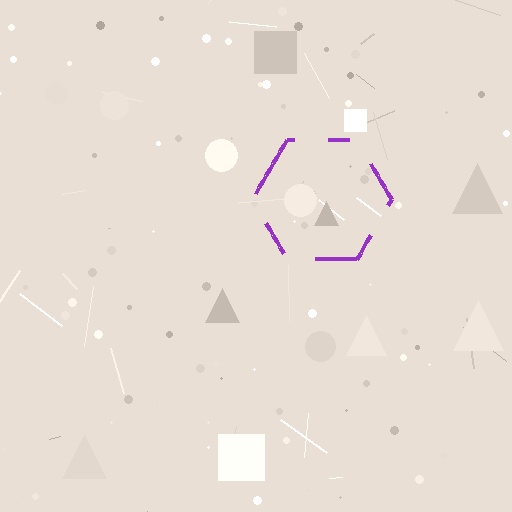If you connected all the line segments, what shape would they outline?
They would outline a hexagon.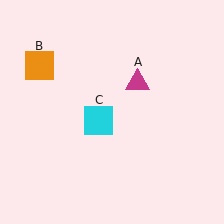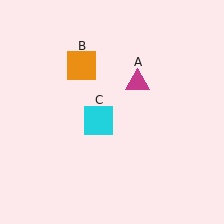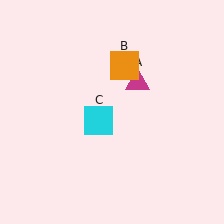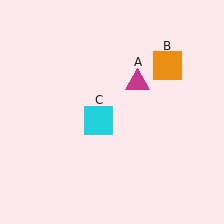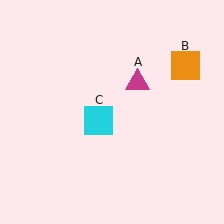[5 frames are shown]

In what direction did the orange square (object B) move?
The orange square (object B) moved right.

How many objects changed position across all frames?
1 object changed position: orange square (object B).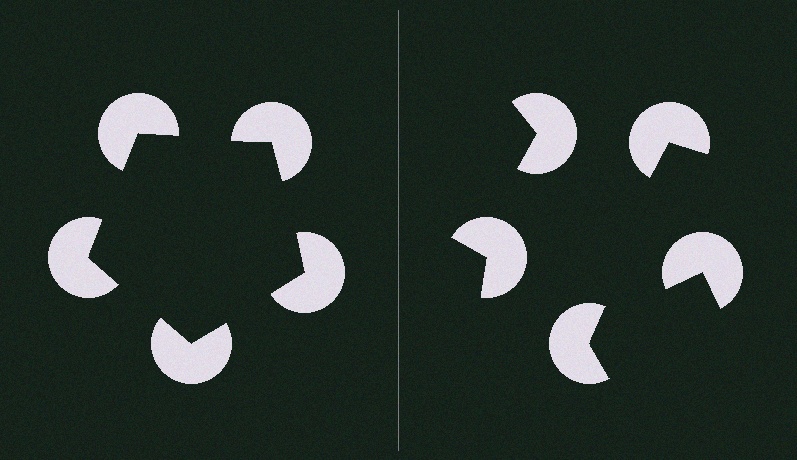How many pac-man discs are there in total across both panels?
10 — 5 on each side.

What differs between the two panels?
The pac-man discs are positioned identically on both sides; only the wedge orientations differ. On the left they align to a pentagon; on the right they are misaligned.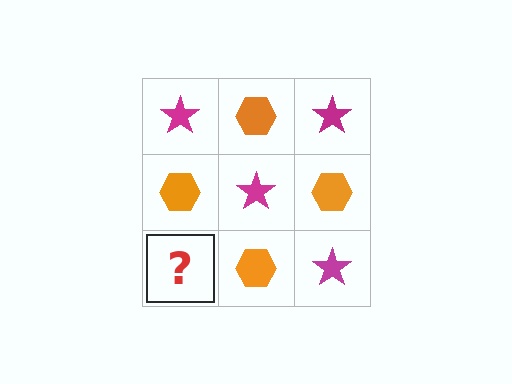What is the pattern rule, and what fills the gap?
The rule is that it alternates magenta star and orange hexagon in a checkerboard pattern. The gap should be filled with a magenta star.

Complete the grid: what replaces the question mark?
The question mark should be replaced with a magenta star.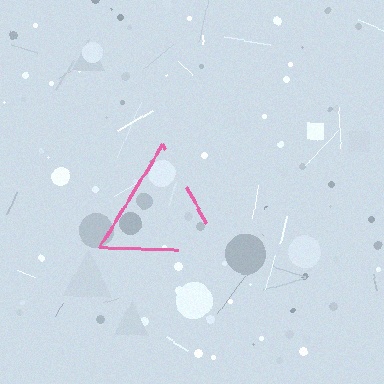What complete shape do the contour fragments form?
The contour fragments form a triangle.